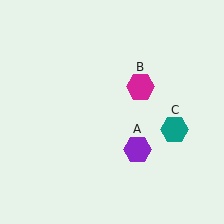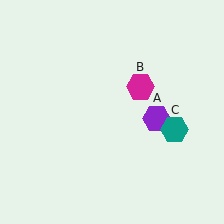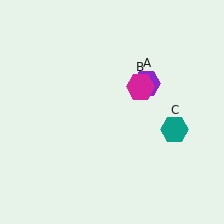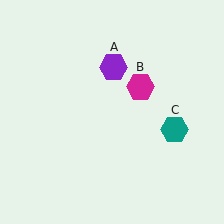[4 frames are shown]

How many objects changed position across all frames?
1 object changed position: purple hexagon (object A).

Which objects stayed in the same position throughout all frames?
Magenta hexagon (object B) and teal hexagon (object C) remained stationary.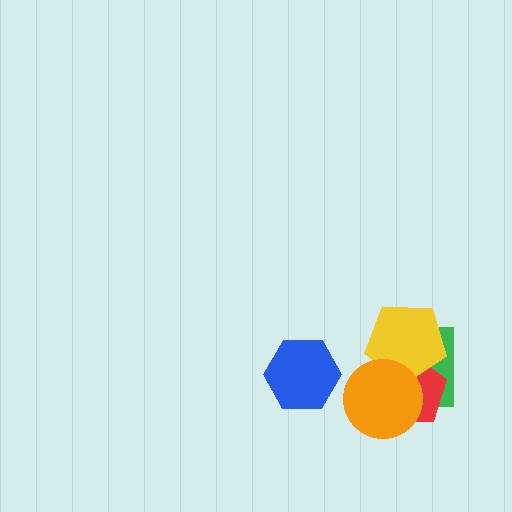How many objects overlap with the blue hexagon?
0 objects overlap with the blue hexagon.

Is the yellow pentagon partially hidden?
Yes, it is partially covered by another shape.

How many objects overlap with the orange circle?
3 objects overlap with the orange circle.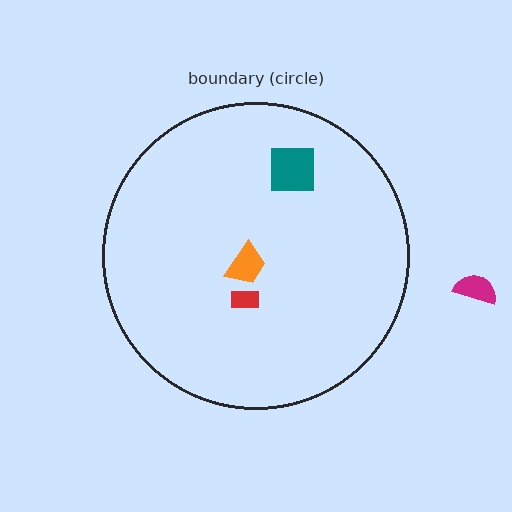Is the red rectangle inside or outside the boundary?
Inside.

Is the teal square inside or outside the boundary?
Inside.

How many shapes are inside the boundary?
3 inside, 1 outside.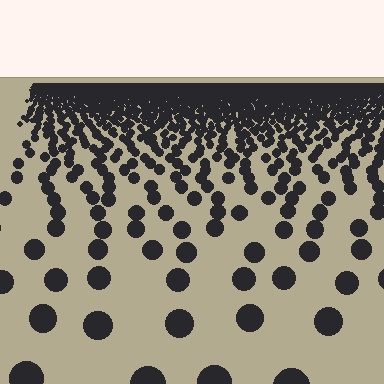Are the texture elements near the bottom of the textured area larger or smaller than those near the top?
Larger. Near the bottom, elements are closer to the viewer and appear at a bigger on-screen size.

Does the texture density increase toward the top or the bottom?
Density increases toward the top.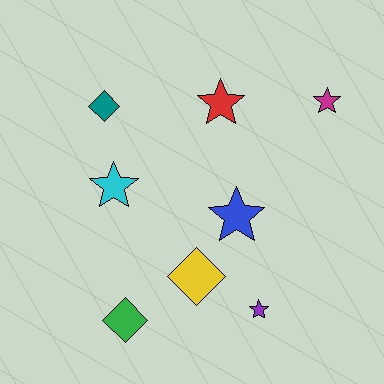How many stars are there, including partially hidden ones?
There are 5 stars.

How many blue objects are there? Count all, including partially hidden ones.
There is 1 blue object.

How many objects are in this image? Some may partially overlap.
There are 8 objects.